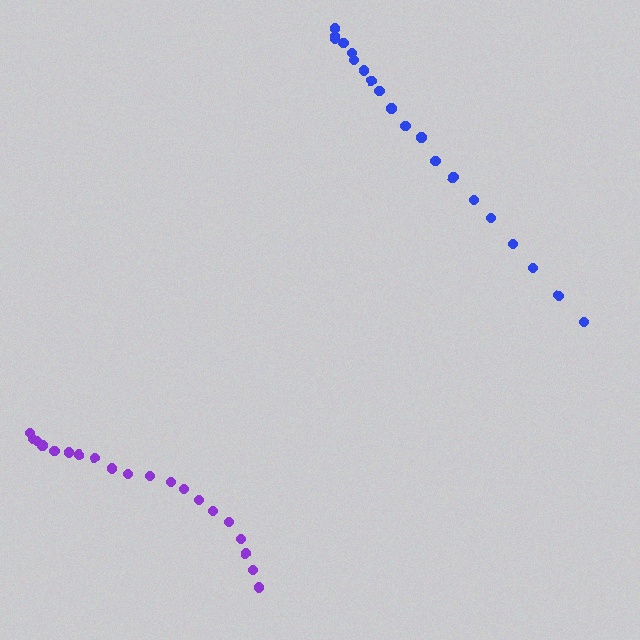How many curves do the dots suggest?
There are 2 distinct paths.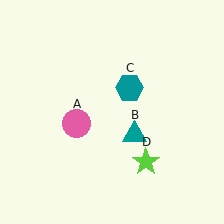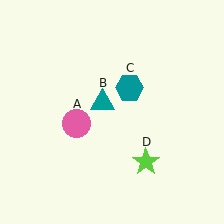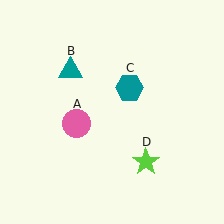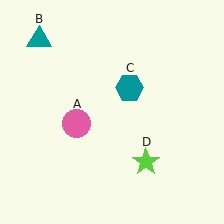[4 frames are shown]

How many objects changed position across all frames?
1 object changed position: teal triangle (object B).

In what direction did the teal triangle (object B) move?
The teal triangle (object B) moved up and to the left.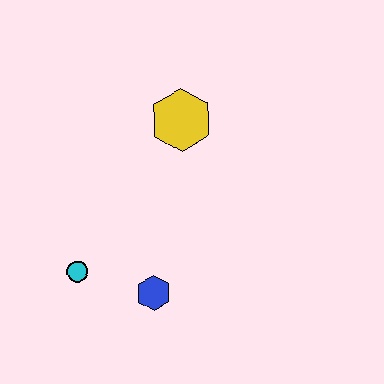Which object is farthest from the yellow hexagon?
The cyan circle is farthest from the yellow hexagon.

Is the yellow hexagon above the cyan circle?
Yes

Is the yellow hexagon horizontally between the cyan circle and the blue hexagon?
No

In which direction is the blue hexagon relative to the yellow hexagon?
The blue hexagon is below the yellow hexagon.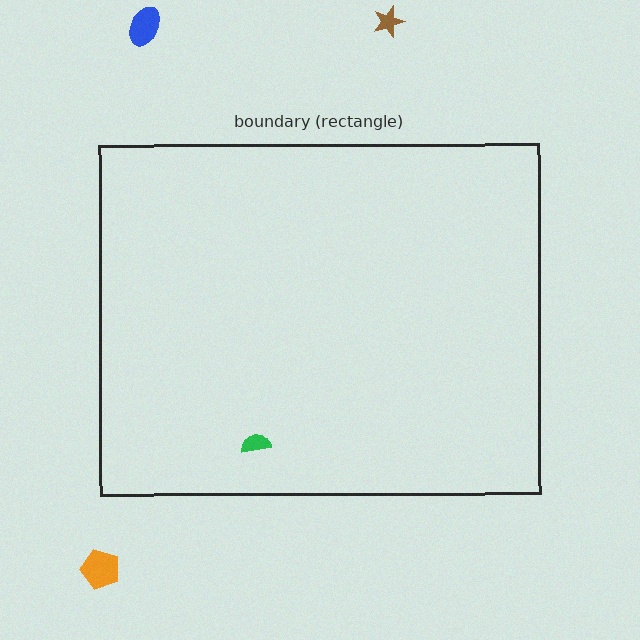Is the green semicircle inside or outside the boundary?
Inside.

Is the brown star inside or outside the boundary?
Outside.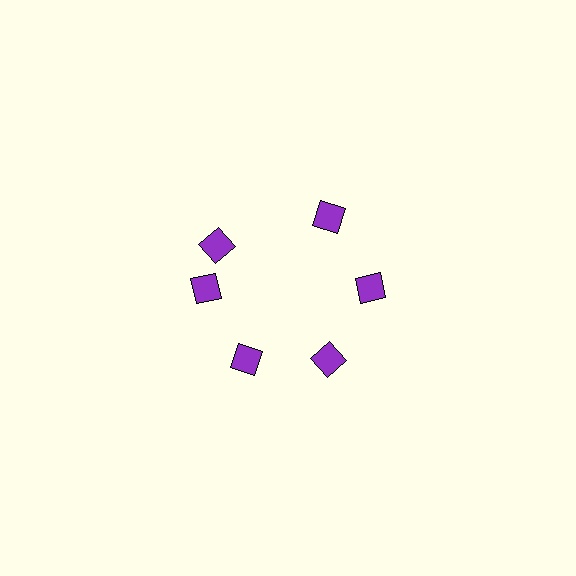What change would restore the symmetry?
The symmetry would be restored by rotating it back into even spacing with its neighbors so that all 6 diamonds sit at equal angles and equal distance from the center.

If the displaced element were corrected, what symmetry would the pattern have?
It would have 6-fold rotational symmetry — the pattern would map onto itself every 60 degrees.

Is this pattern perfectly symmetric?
No. The 6 purple diamonds are arranged in a ring, but one element near the 11 o'clock position is rotated out of alignment along the ring, breaking the 6-fold rotational symmetry.